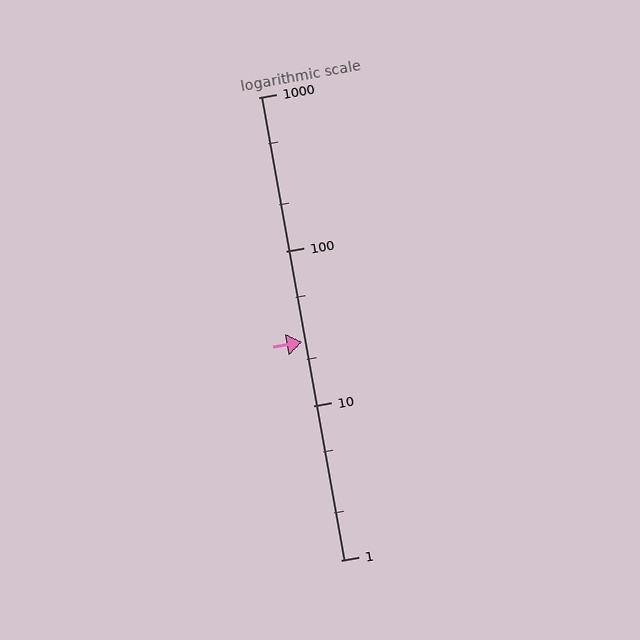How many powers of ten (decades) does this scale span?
The scale spans 3 decades, from 1 to 1000.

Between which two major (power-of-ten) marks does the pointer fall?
The pointer is between 10 and 100.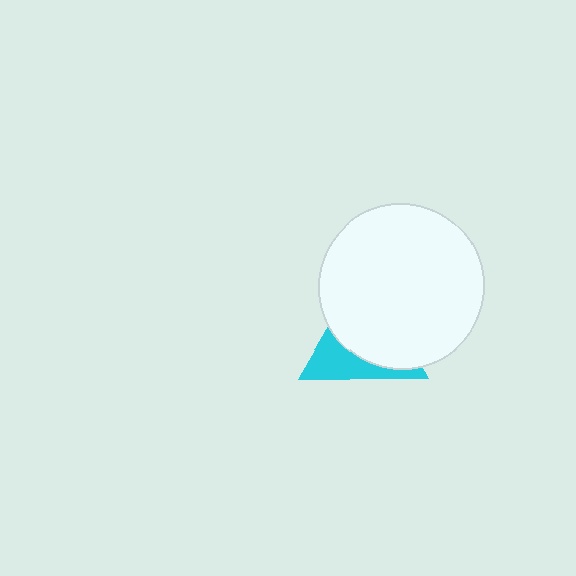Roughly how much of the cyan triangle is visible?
A small part of it is visible (roughly 35%).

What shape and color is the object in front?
The object in front is a white circle.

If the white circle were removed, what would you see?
You would see the complete cyan triangle.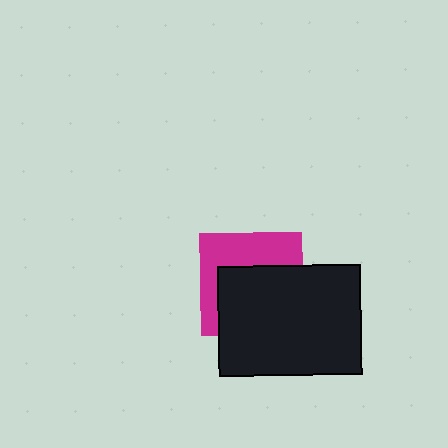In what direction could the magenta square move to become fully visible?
The magenta square could move up. That would shift it out from behind the black rectangle entirely.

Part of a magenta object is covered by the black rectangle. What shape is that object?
It is a square.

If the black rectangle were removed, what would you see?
You would see the complete magenta square.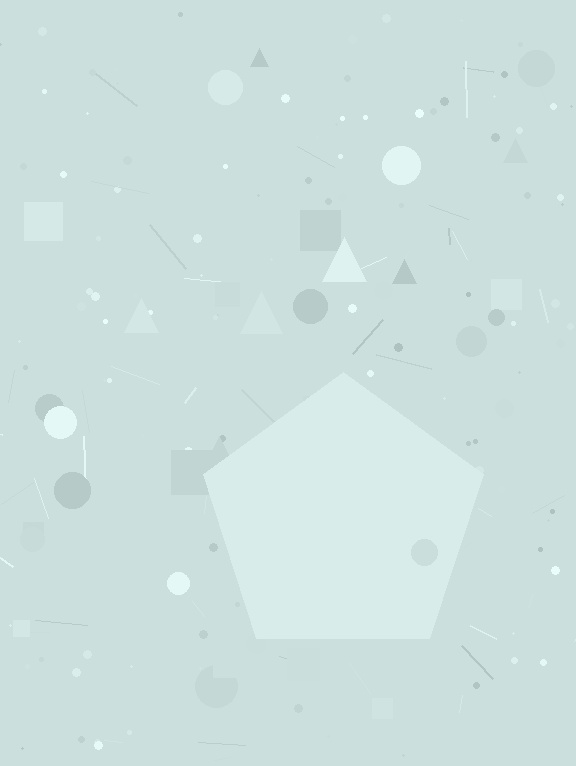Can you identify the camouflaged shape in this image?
The camouflaged shape is a pentagon.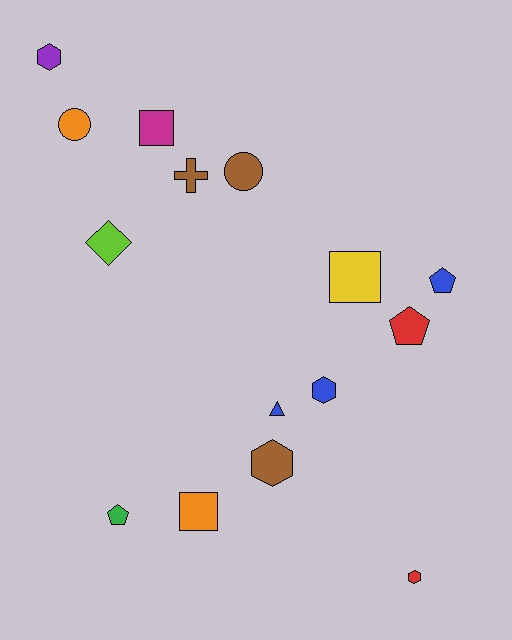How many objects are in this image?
There are 15 objects.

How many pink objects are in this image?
There are no pink objects.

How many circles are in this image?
There are 2 circles.